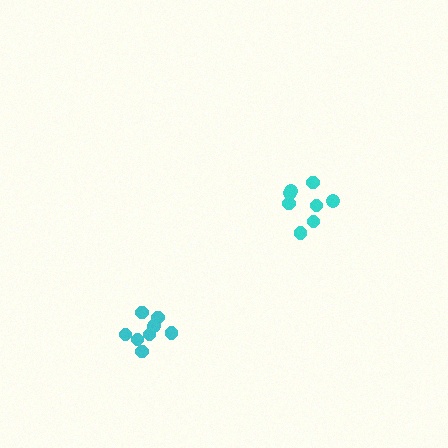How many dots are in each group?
Group 1: 9 dots, Group 2: 8 dots (17 total).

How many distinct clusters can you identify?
There are 2 distinct clusters.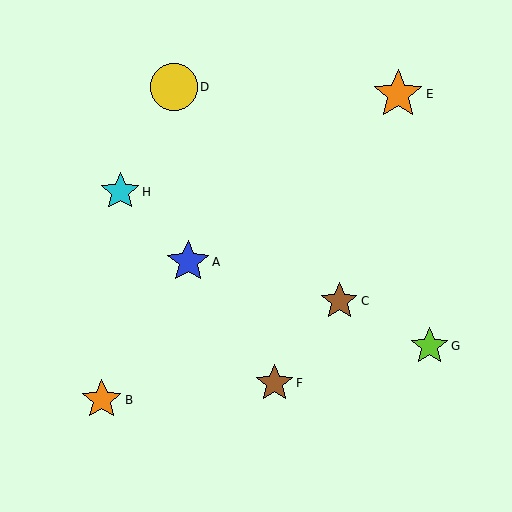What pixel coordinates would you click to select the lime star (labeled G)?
Click at (430, 346) to select the lime star G.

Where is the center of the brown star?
The center of the brown star is at (275, 383).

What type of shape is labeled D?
Shape D is a yellow circle.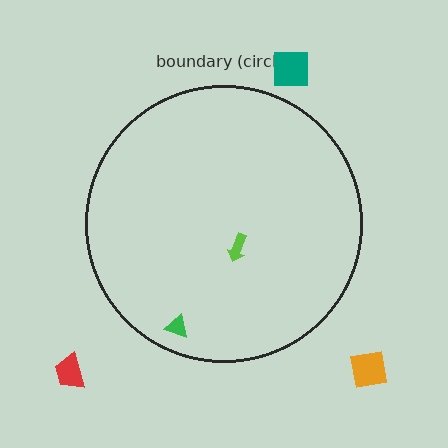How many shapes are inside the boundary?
2 inside, 3 outside.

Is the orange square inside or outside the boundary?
Outside.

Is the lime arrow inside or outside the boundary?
Inside.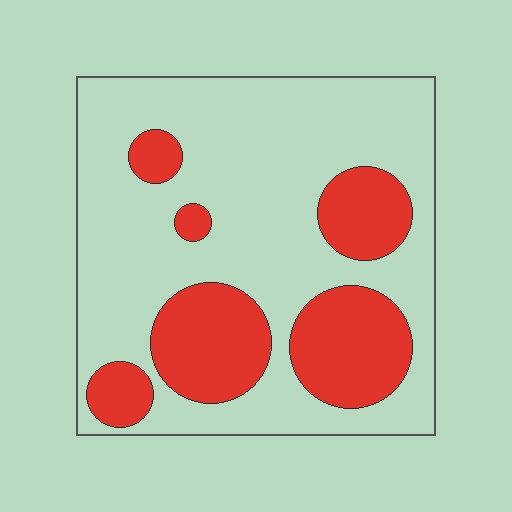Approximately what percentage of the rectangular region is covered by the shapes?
Approximately 30%.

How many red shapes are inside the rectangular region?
6.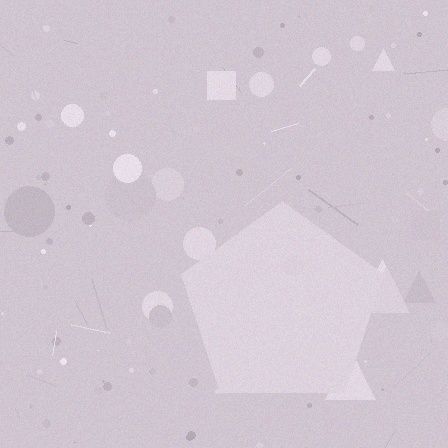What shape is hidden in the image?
A pentagon is hidden in the image.